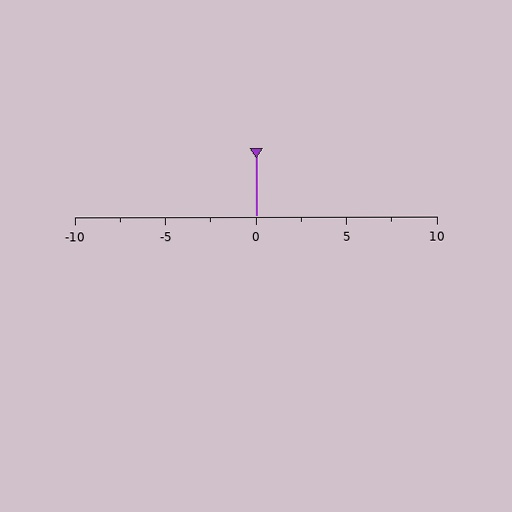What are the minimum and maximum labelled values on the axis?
The axis runs from -10 to 10.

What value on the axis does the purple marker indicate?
The marker indicates approximately 0.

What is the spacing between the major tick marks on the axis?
The major ticks are spaced 5 apart.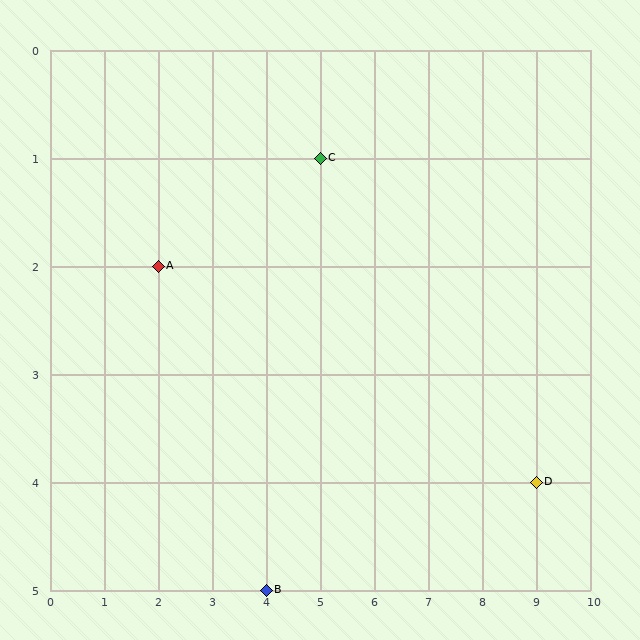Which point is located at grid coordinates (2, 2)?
Point A is at (2, 2).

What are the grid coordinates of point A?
Point A is at grid coordinates (2, 2).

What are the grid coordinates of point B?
Point B is at grid coordinates (4, 5).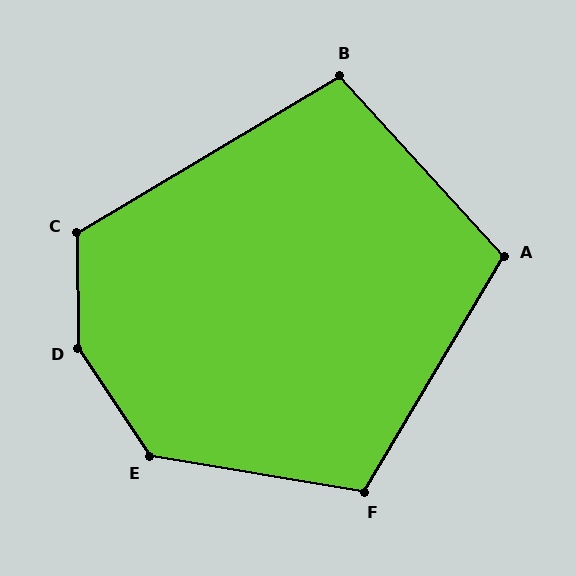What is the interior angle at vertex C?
Approximately 120 degrees (obtuse).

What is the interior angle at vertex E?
Approximately 133 degrees (obtuse).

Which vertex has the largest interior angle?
D, at approximately 147 degrees.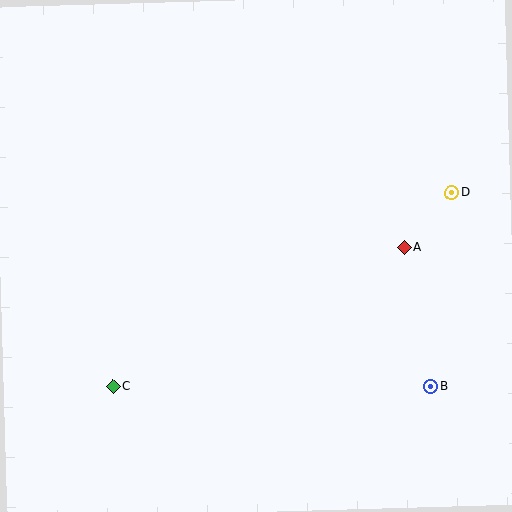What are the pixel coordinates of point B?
Point B is at (431, 386).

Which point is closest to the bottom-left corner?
Point C is closest to the bottom-left corner.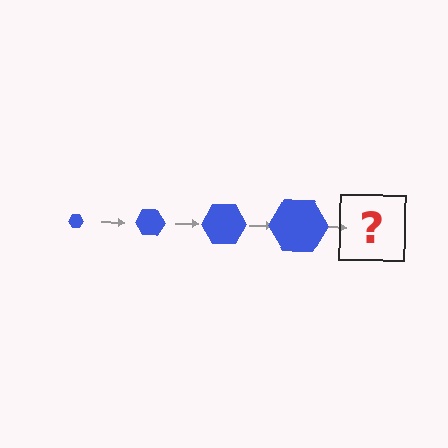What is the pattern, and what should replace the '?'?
The pattern is that the hexagon gets progressively larger each step. The '?' should be a blue hexagon, larger than the previous one.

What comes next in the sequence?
The next element should be a blue hexagon, larger than the previous one.